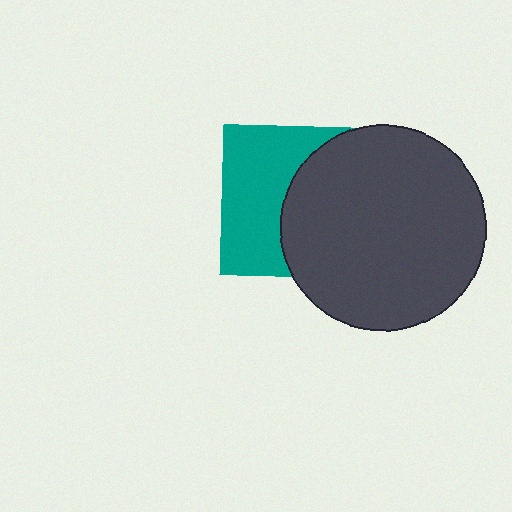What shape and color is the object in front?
The object in front is a dark gray circle.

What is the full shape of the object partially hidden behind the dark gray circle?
The partially hidden object is a teal square.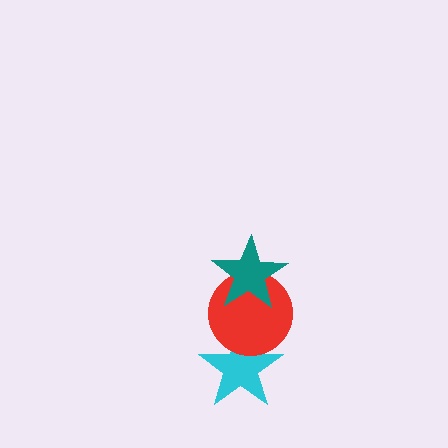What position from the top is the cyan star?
The cyan star is 3rd from the top.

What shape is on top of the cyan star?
The red circle is on top of the cyan star.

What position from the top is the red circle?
The red circle is 2nd from the top.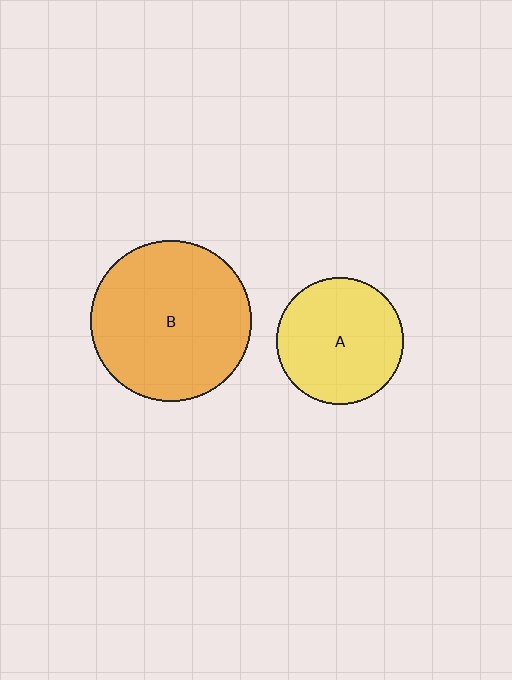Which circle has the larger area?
Circle B (orange).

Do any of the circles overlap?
No, none of the circles overlap.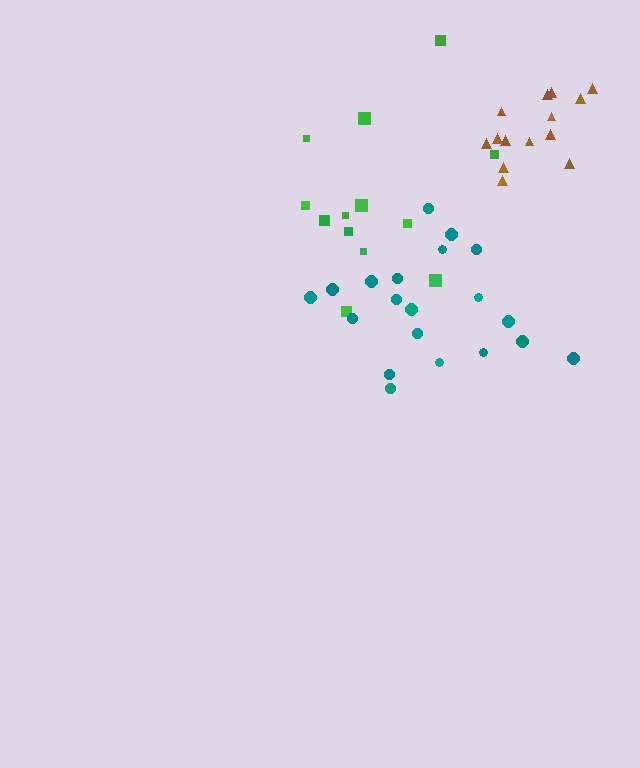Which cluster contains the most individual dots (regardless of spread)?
Teal (20).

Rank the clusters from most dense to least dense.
brown, teal, green.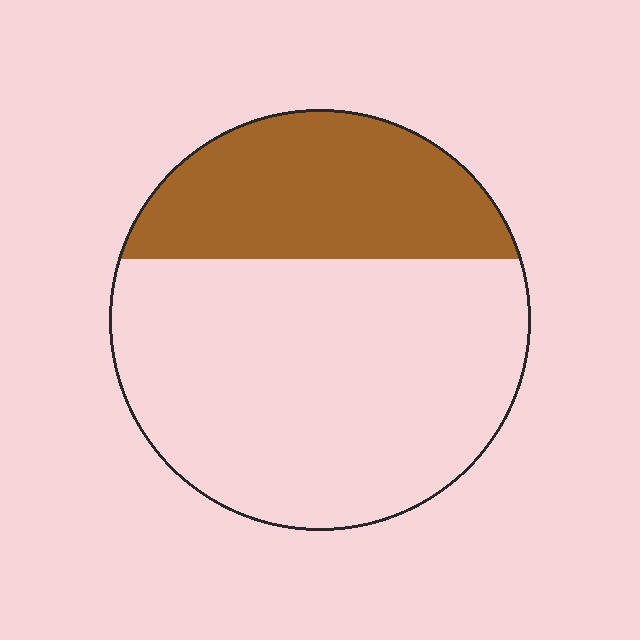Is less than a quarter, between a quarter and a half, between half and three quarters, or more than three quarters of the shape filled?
Between a quarter and a half.